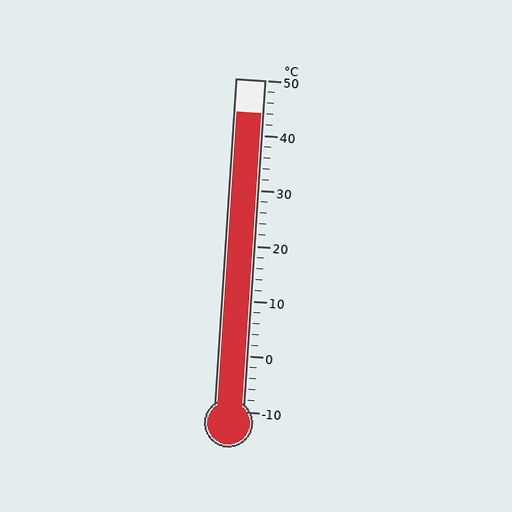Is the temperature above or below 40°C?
The temperature is above 40°C.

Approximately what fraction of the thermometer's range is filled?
The thermometer is filled to approximately 90% of its range.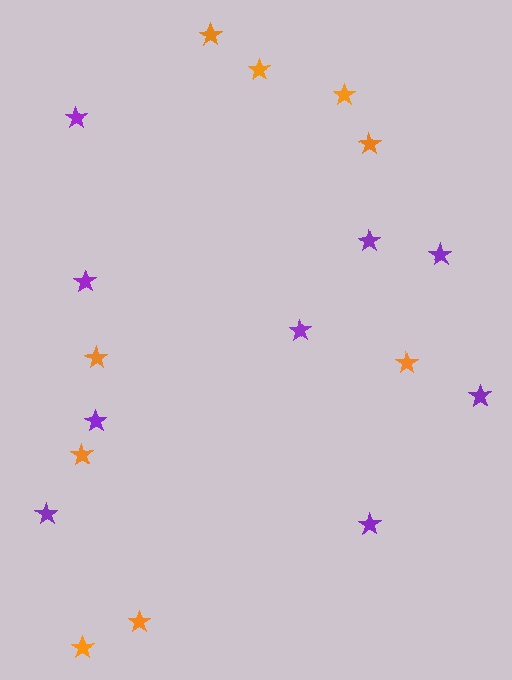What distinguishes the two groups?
There are 2 groups: one group of orange stars (9) and one group of purple stars (9).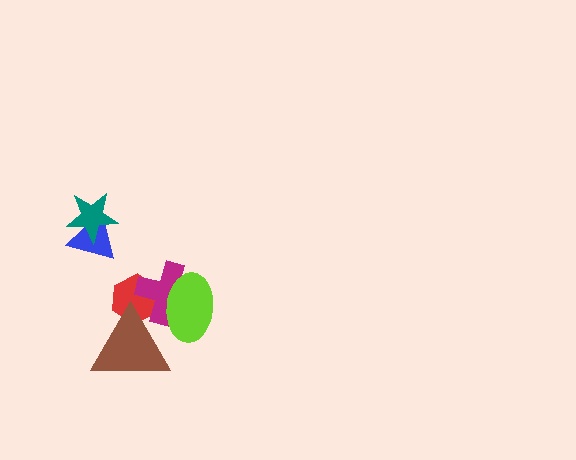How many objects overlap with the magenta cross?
3 objects overlap with the magenta cross.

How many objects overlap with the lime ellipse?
2 objects overlap with the lime ellipse.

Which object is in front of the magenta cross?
The lime ellipse is in front of the magenta cross.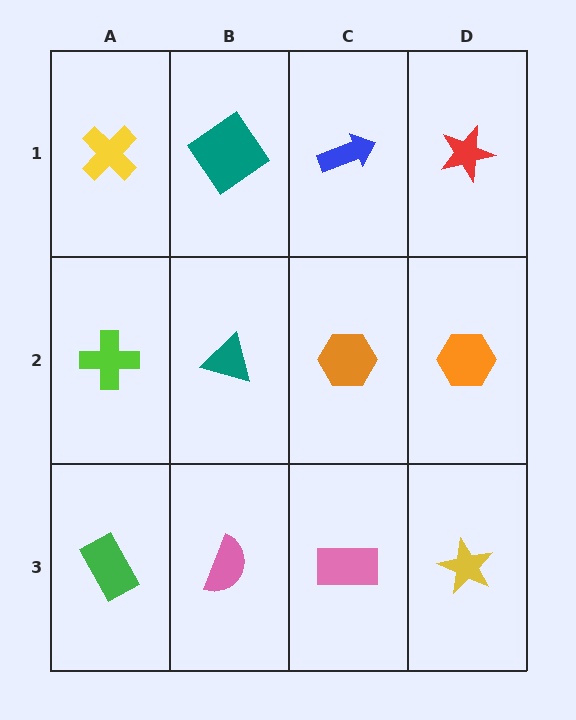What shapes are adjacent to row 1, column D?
An orange hexagon (row 2, column D), a blue arrow (row 1, column C).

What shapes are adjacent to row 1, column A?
A lime cross (row 2, column A), a teal diamond (row 1, column B).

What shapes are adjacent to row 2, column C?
A blue arrow (row 1, column C), a pink rectangle (row 3, column C), a teal triangle (row 2, column B), an orange hexagon (row 2, column D).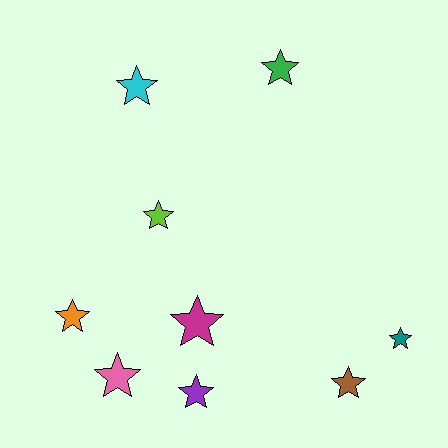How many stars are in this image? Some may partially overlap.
There are 9 stars.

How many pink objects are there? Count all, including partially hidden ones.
There is 1 pink object.